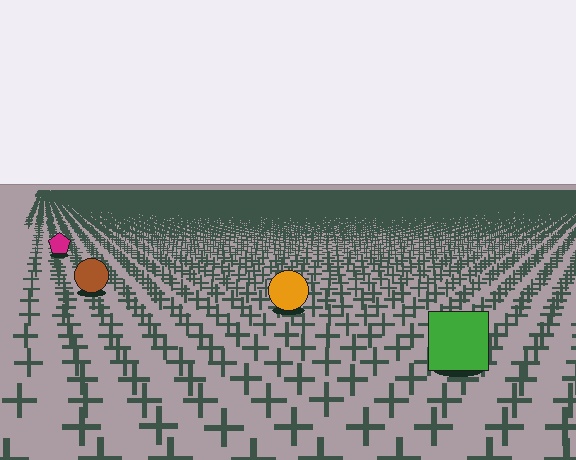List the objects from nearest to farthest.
From nearest to farthest: the green square, the orange circle, the brown circle, the magenta pentagon.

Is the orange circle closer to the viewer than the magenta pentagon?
Yes. The orange circle is closer — you can tell from the texture gradient: the ground texture is coarser near it.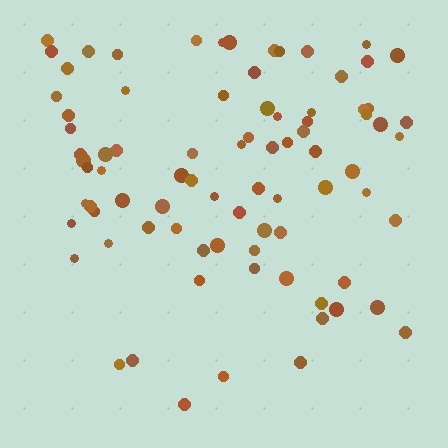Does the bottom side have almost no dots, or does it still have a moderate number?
Still a moderate number, just noticeably fewer than the top.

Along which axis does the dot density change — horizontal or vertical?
Vertical.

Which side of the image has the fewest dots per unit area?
The bottom.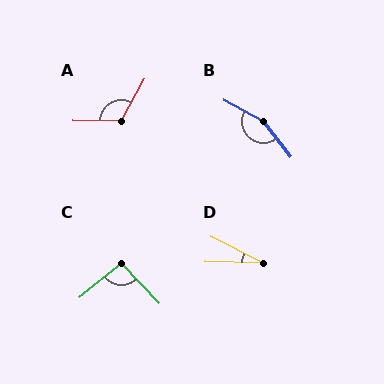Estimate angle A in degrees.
Approximately 118 degrees.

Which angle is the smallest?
D, at approximately 25 degrees.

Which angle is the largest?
B, at approximately 155 degrees.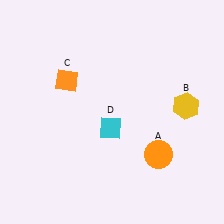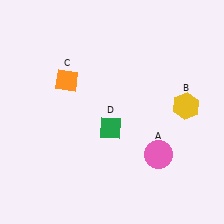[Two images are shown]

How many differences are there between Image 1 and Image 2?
There are 2 differences between the two images.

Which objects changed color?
A changed from orange to pink. D changed from cyan to green.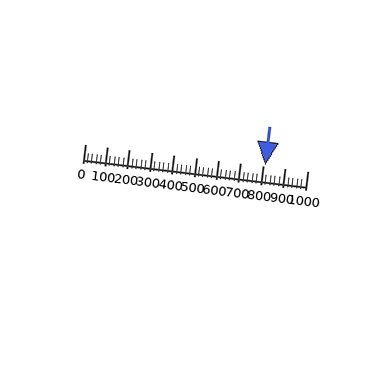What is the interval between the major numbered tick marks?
The major tick marks are spaced 100 units apart.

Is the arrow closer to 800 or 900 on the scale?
The arrow is closer to 800.